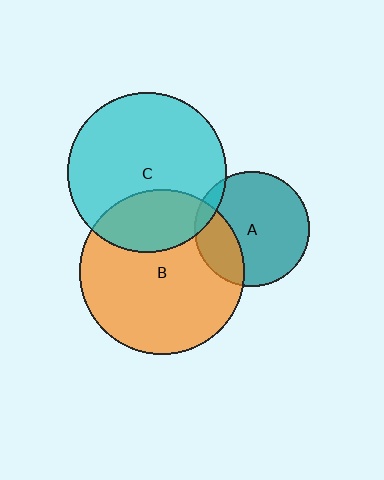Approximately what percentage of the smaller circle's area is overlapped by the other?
Approximately 10%.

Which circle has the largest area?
Circle B (orange).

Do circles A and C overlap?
Yes.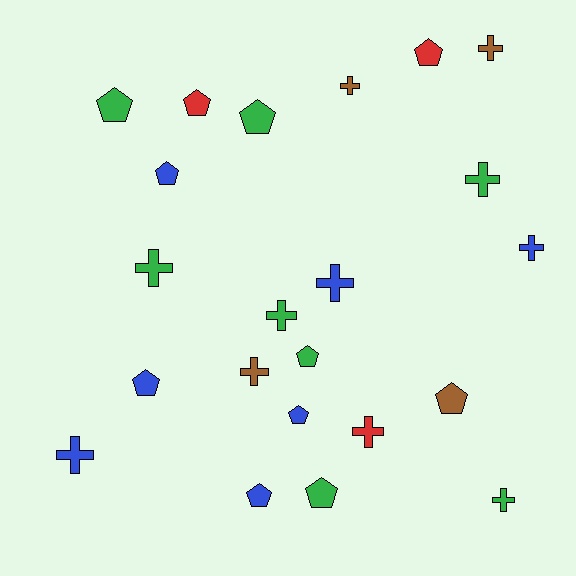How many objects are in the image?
There are 22 objects.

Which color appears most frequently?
Green, with 8 objects.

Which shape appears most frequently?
Cross, with 11 objects.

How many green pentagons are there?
There are 4 green pentagons.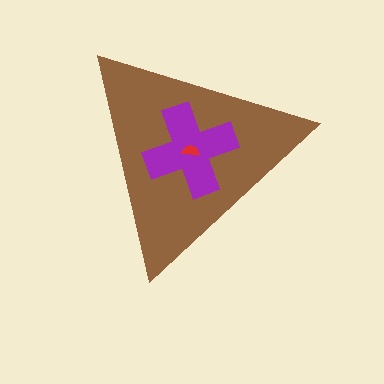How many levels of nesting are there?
3.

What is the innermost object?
The red semicircle.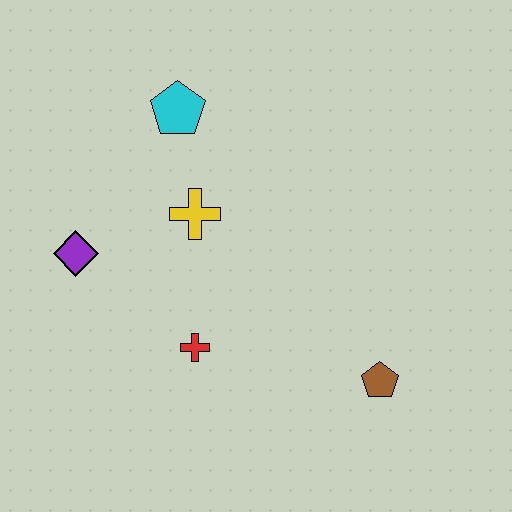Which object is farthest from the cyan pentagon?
The brown pentagon is farthest from the cyan pentagon.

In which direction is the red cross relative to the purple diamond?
The red cross is to the right of the purple diamond.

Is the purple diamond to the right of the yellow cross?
No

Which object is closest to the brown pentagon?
The red cross is closest to the brown pentagon.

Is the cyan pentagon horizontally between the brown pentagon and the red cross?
No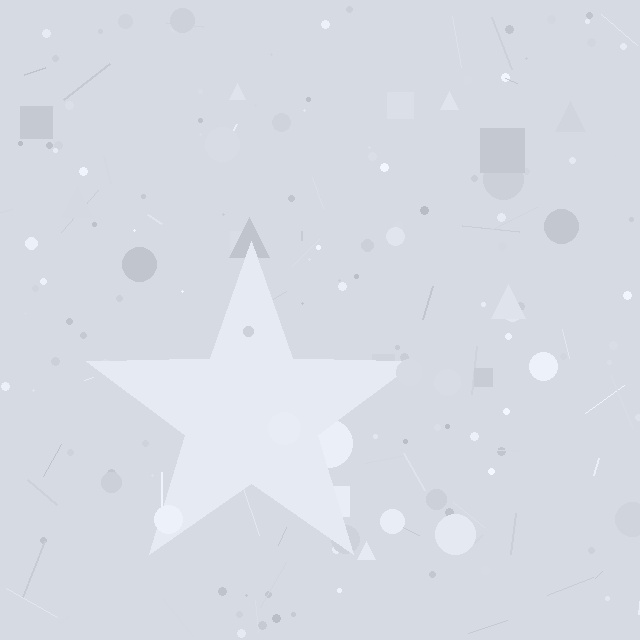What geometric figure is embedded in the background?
A star is embedded in the background.